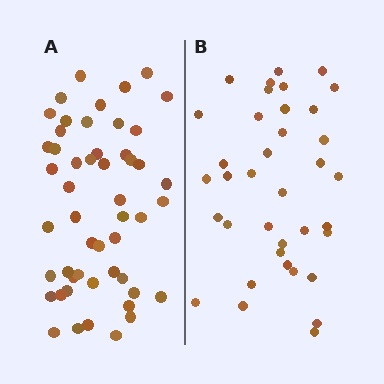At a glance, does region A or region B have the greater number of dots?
Region A (the left region) has more dots.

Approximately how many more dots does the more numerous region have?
Region A has approximately 15 more dots than region B.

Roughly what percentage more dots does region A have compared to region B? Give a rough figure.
About 40% more.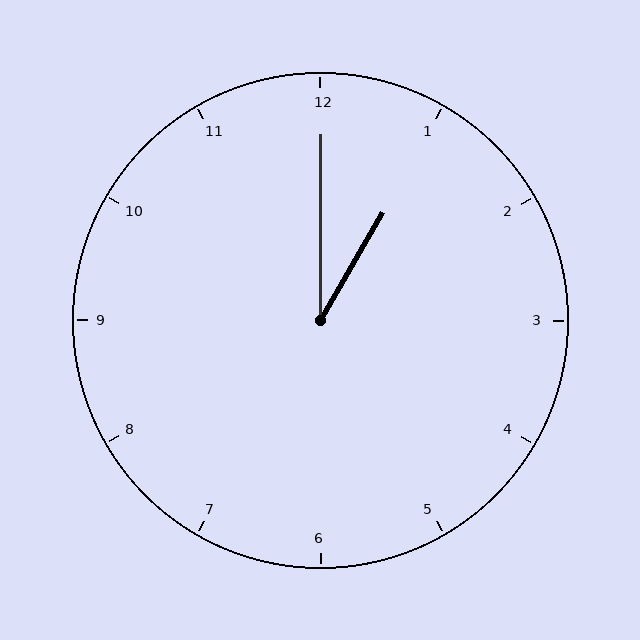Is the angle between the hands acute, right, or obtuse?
It is acute.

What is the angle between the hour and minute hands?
Approximately 30 degrees.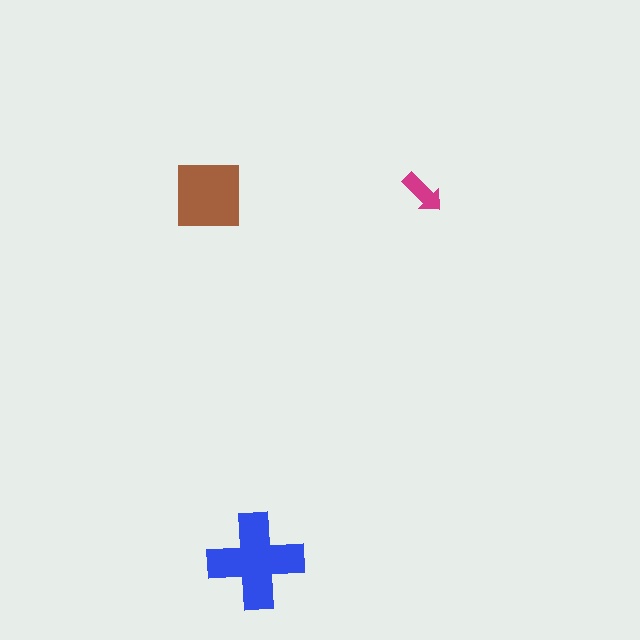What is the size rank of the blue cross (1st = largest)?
1st.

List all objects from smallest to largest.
The magenta arrow, the brown square, the blue cross.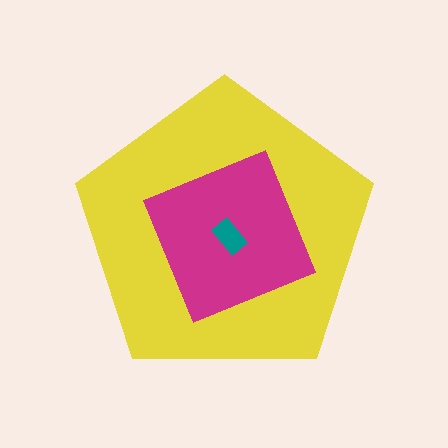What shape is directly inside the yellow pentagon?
The magenta square.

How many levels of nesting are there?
3.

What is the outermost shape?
The yellow pentagon.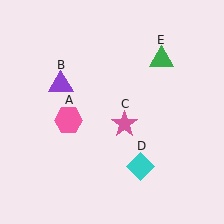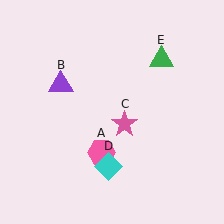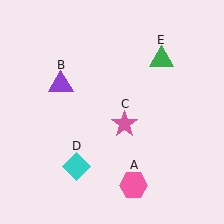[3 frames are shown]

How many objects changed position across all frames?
2 objects changed position: pink hexagon (object A), cyan diamond (object D).